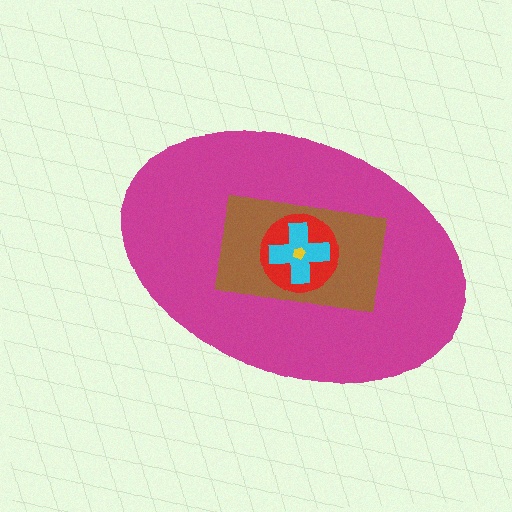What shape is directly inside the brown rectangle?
The red circle.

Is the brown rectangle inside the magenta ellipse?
Yes.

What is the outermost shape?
The magenta ellipse.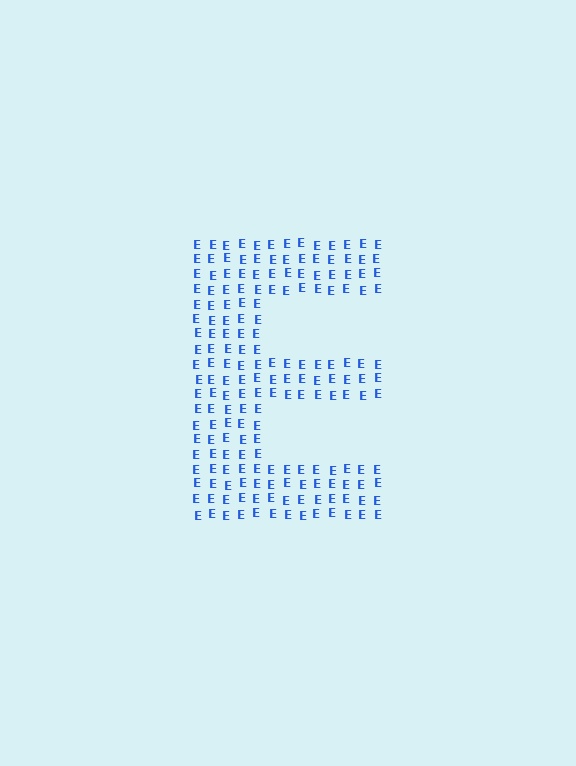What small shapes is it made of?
It is made of small letter E's.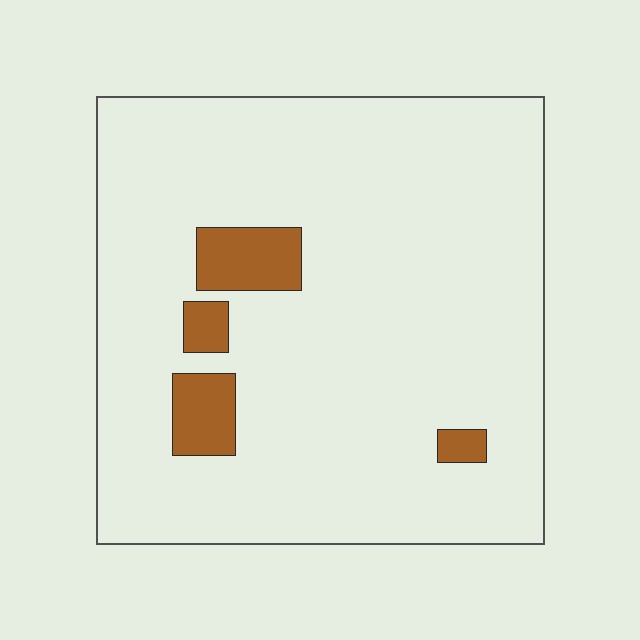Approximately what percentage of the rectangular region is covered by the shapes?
Approximately 10%.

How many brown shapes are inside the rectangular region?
4.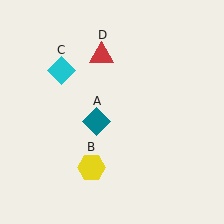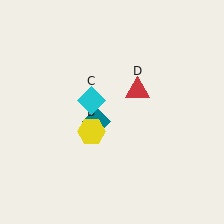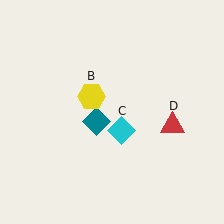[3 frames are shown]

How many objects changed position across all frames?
3 objects changed position: yellow hexagon (object B), cyan diamond (object C), red triangle (object D).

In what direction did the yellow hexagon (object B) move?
The yellow hexagon (object B) moved up.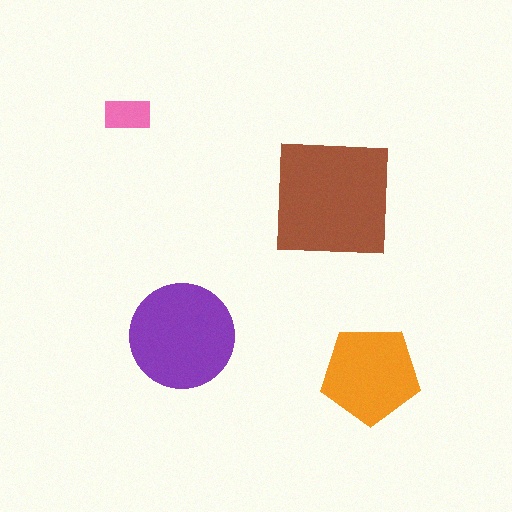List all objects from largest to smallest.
The brown square, the purple circle, the orange pentagon, the pink rectangle.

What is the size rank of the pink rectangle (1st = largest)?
4th.